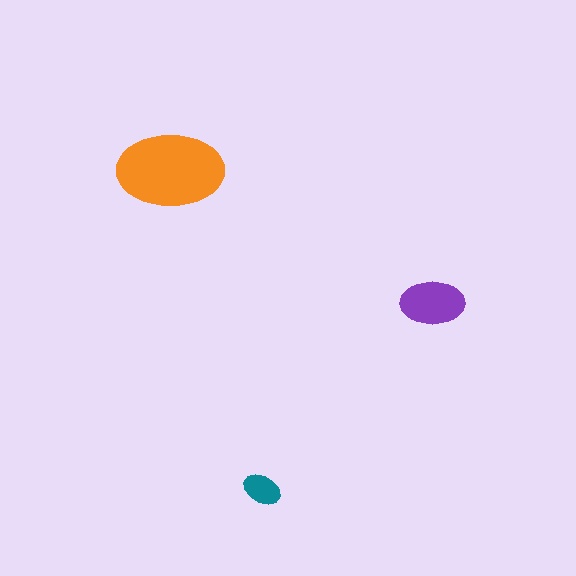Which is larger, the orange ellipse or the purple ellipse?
The orange one.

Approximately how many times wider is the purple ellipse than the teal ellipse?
About 1.5 times wider.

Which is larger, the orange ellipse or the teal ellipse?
The orange one.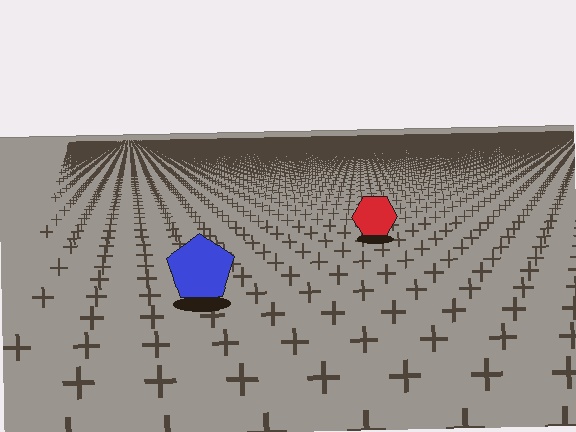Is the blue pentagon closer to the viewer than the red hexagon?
Yes. The blue pentagon is closer — you can tell from the texture gradient: the ground texture is coarser near it.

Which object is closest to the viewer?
The blue pentagon is closest. The texture marks near it are larger and more spread out.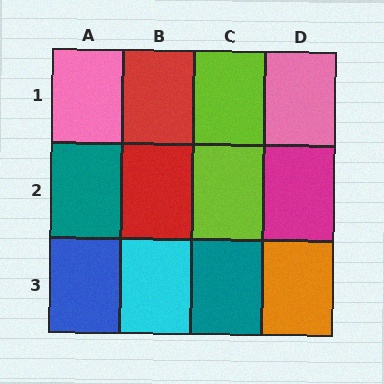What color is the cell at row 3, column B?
Cyan.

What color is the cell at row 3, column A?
Blue.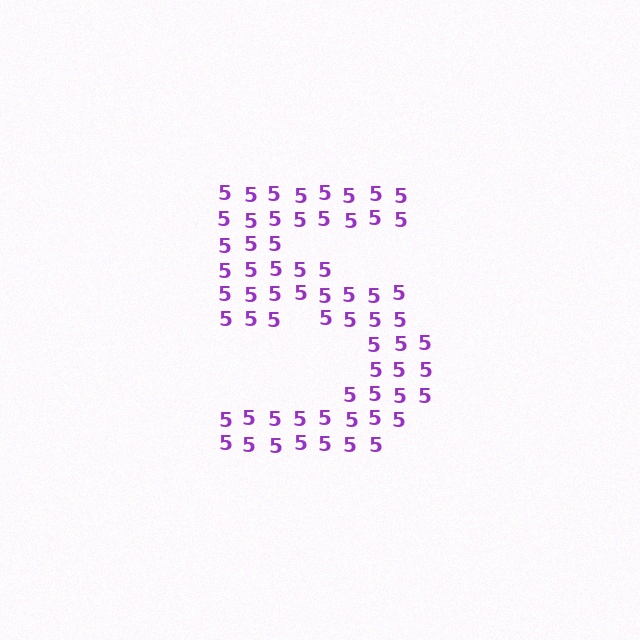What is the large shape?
The large shape is the digit 5.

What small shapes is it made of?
It is made of small digit 5's.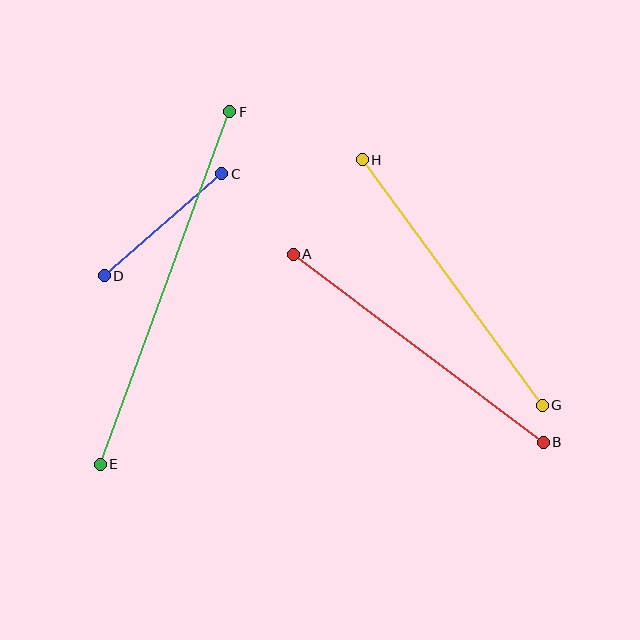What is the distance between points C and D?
The distance is approximately 156 pixels.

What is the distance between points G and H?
The distance is approximately 304 pixels.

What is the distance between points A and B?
The distance is approximately 313 pixels.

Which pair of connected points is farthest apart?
Points E and F are farthest apart.